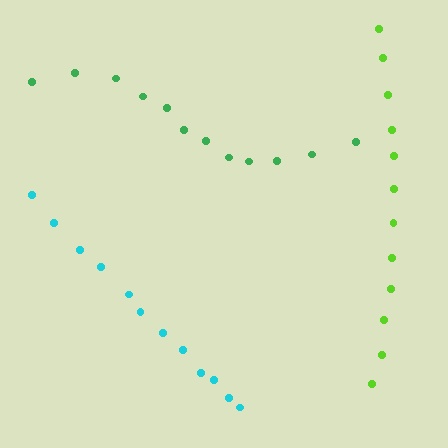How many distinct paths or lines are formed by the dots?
There are 3 distinct paths.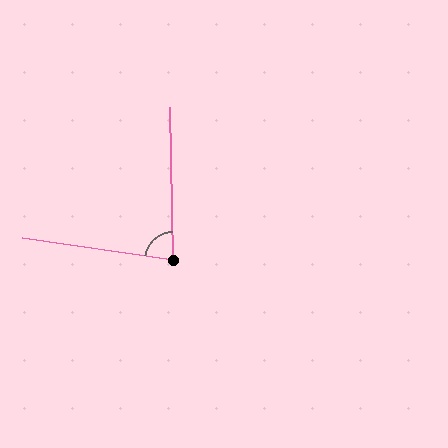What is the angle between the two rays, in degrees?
Approximately 81 degrees.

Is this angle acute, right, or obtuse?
It is acute.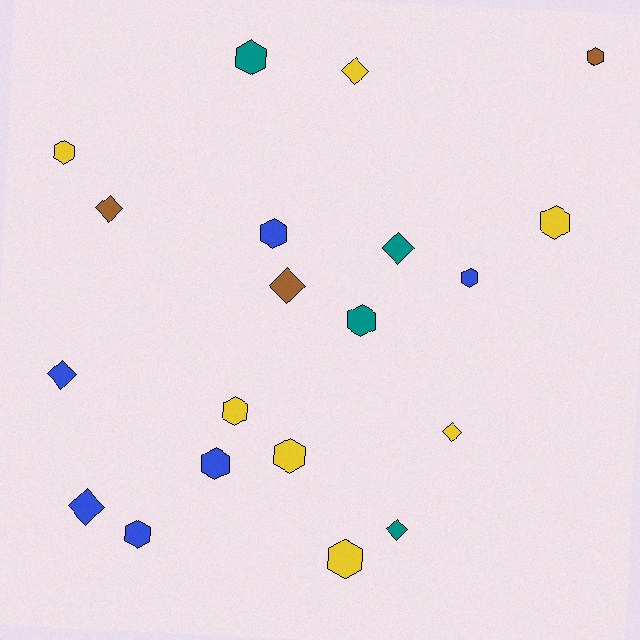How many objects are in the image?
There are 20 objects.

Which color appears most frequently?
Yellow, with 7 objects.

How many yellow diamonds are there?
There are 2 yellow diamonds.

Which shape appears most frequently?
Hexagon, with 12 objects.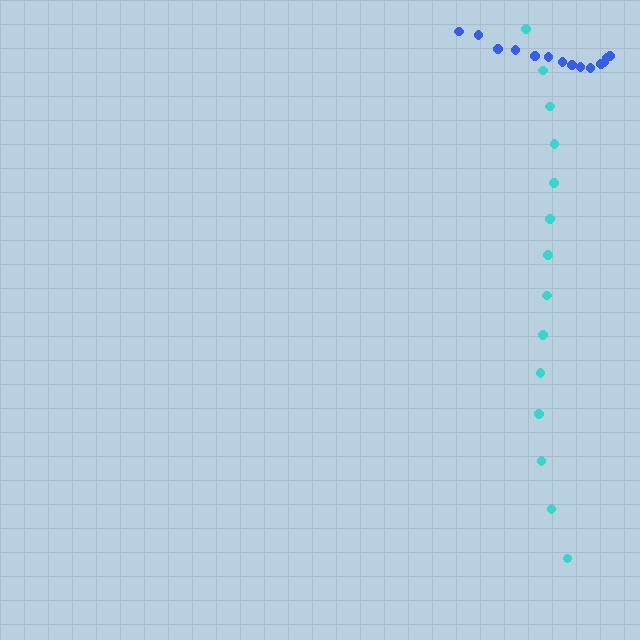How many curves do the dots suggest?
There are 2 distinct paths.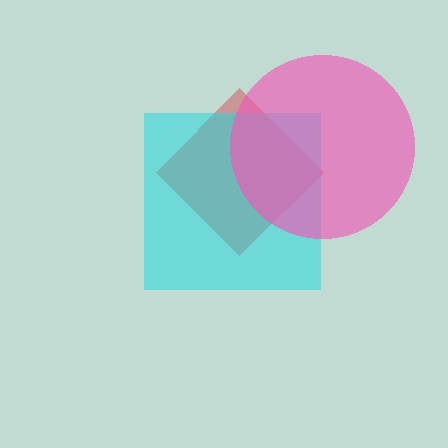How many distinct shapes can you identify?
There are 3 distinct shapes: a red diamond, a cyan square, a pink circle.